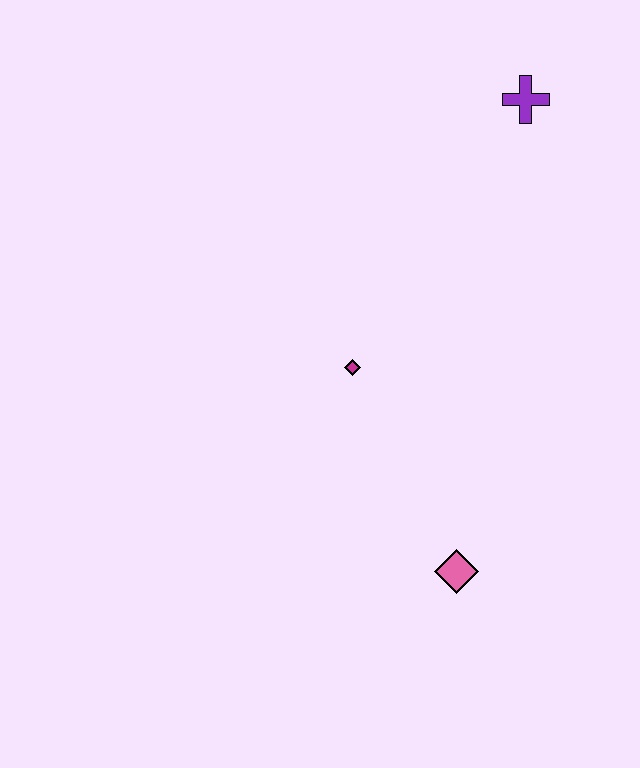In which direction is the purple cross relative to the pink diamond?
The purple cross is above the pink diamond.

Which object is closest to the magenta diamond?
The pink diamond is closest to the magenta diamond.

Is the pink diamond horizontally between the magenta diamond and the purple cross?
Yes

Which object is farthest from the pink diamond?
The purple cross is farthest from the pink diamond.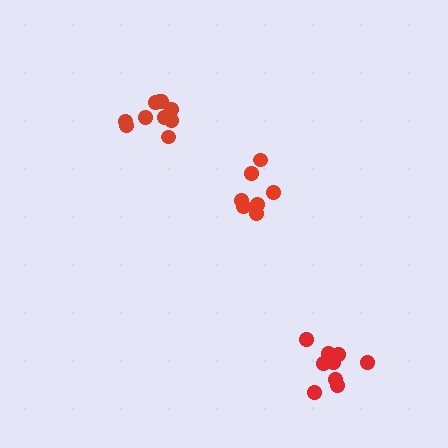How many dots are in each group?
Group 1: 7 dots, Group 2: 10 dots, Group 3: 10 dots (27 total).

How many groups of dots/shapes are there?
There are 3 groups.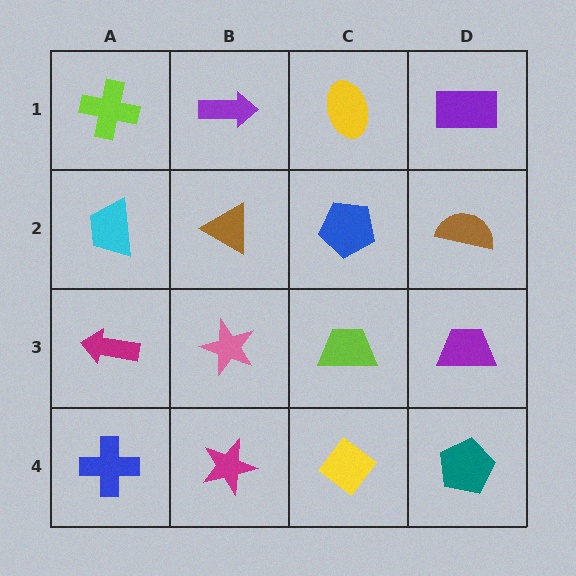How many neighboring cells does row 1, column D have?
2.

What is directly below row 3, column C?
A yellow diamond.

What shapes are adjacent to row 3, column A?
A cyan trapezoid (row 2, column A), a blue cross (row 4, column A), a pink star (row 3, column B).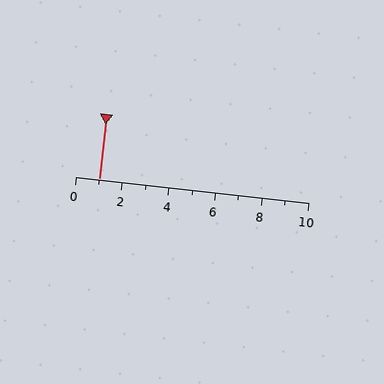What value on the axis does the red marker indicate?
The marker indicates approximately 1.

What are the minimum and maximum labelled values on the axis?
The axis runs from 0 to 10.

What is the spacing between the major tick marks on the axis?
The major ticks are spaced 2 apart.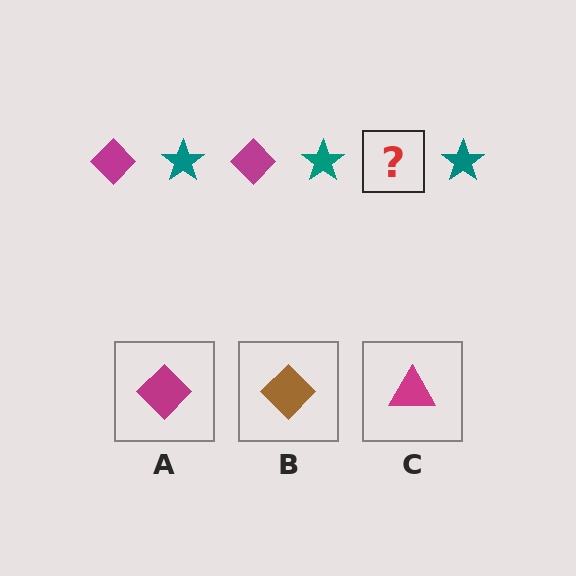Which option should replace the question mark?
Option A.